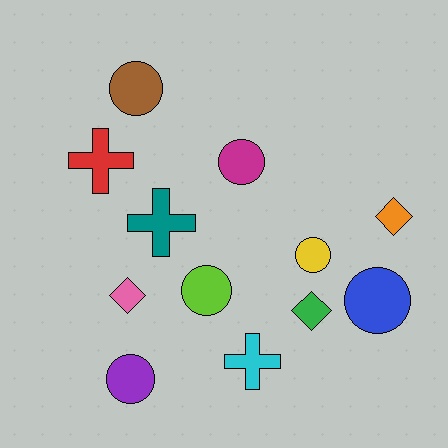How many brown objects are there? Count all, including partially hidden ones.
There is 1 brown object.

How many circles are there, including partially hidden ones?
There are 6 circles.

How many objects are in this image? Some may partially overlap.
There are 12 objects.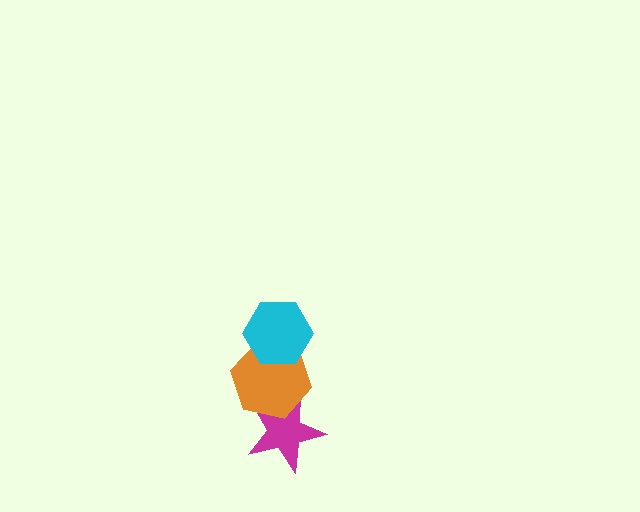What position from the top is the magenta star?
The magenta star is 3rd from the top.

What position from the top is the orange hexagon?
The orange hexagon is 2nd from the top.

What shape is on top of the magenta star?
The orange hexagon is on top of the magenta star.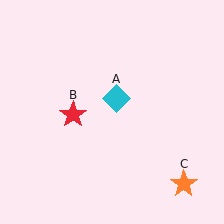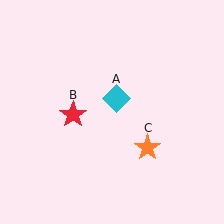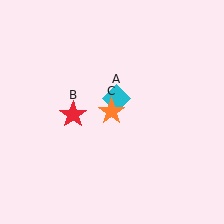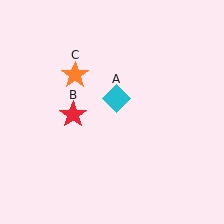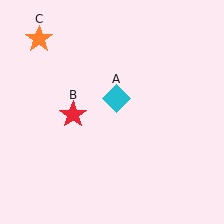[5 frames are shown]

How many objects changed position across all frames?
1 object changed position: orange star (object C).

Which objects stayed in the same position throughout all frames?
Cyan diamond (object A) and red star (object B) remained stationary.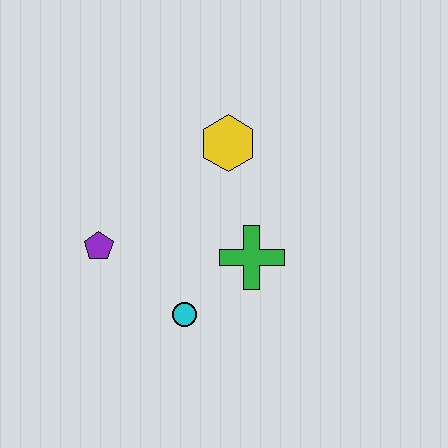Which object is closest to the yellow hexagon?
The green cross is closest to the yellow hexagon.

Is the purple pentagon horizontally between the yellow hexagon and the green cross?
No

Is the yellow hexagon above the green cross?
Yes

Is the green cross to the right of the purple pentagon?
Yes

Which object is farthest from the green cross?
The purple pentagon is farthest from the green cross.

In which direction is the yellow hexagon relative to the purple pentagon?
The yellow hexagon is to the right of the purple pentagon.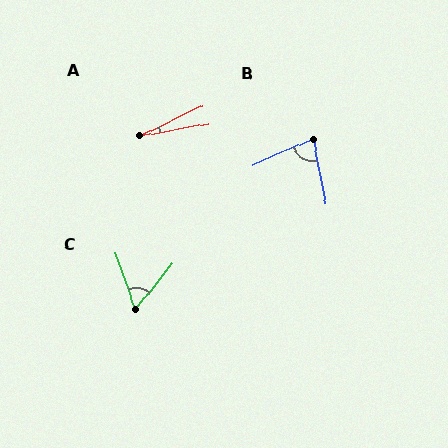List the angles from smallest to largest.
A (16°), C (57°), B (77°).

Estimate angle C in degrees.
Approximately 57 degrees.